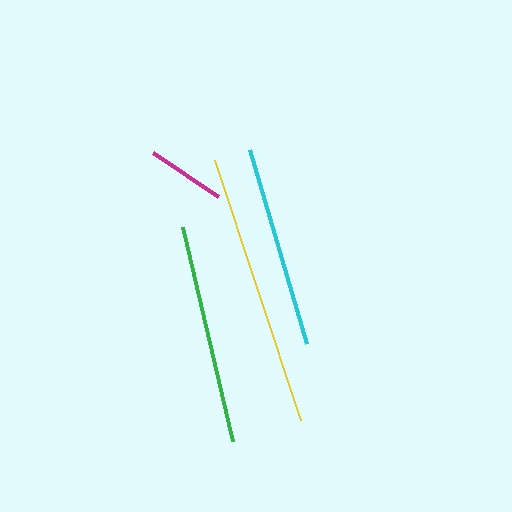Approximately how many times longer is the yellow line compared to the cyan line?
The yellow line is approximately 1.4 times the length of the cyan line.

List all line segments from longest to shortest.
From longest to shortest: yellow, green, cyan, magenta.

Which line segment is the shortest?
The magenta line is the shortest at approximately 79 pixels.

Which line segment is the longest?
The yellow line is the longest at approximately 274 pixels.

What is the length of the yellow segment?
The yellow segment is approximately 274 pixels long.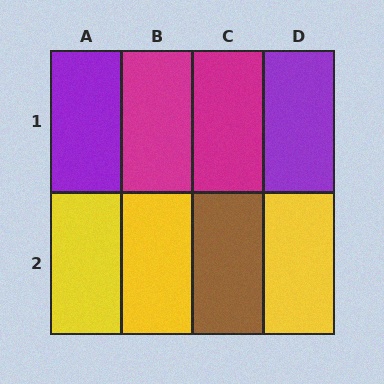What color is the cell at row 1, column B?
Magenta.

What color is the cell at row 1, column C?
Magenta.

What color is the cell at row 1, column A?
Purple.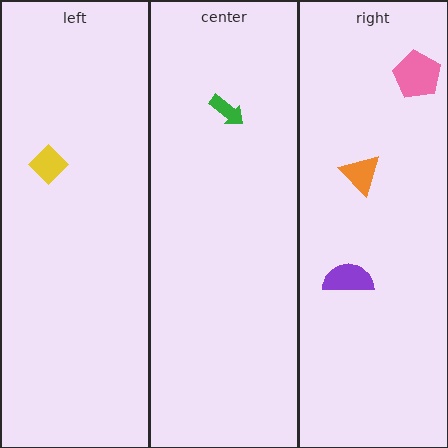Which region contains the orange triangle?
The right region.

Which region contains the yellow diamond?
The left region.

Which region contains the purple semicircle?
The right region.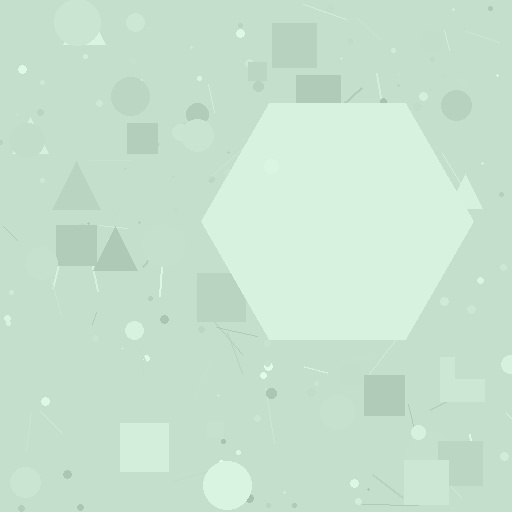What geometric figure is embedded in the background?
A hexagon is embedded in the background.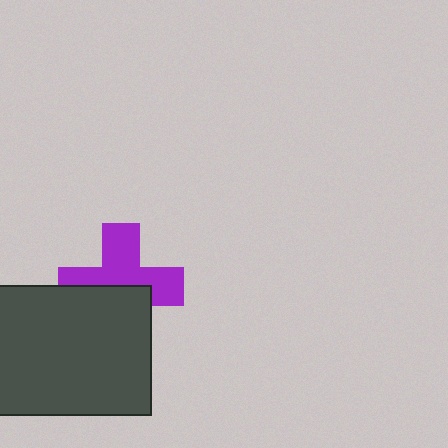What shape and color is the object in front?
The object in front is a dark gray rectangle.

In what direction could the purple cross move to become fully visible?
The purple cross could move up. That would shift it out from behind the dark gray rectangle entirely.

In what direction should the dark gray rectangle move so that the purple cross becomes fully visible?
The dark gray rectangle should move down. That is the shortest direction to clear the overlap and leave the purple cross fully visible.